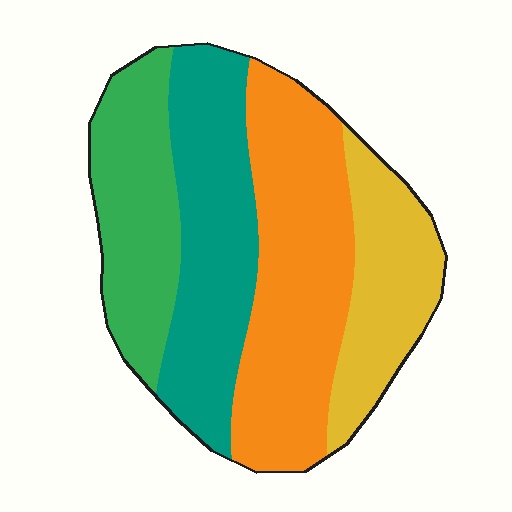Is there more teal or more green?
Teal.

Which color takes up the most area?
Orange, at roughly 35%.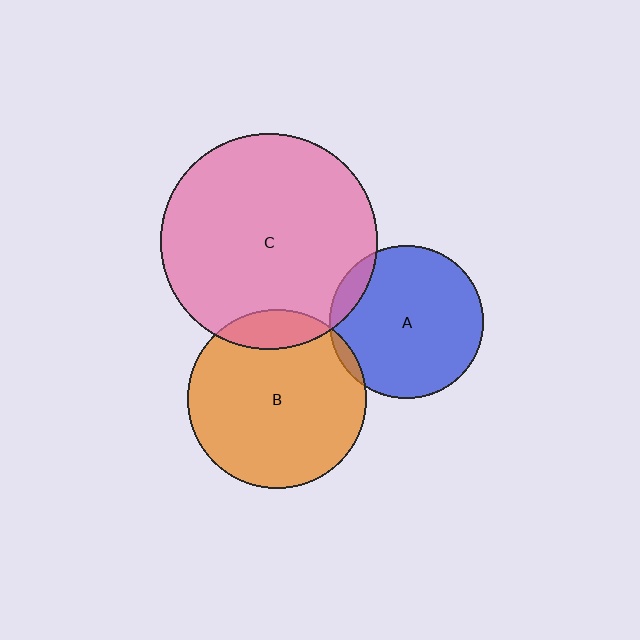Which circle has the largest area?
Circle C (pink).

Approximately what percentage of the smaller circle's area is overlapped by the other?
Approximately 5%.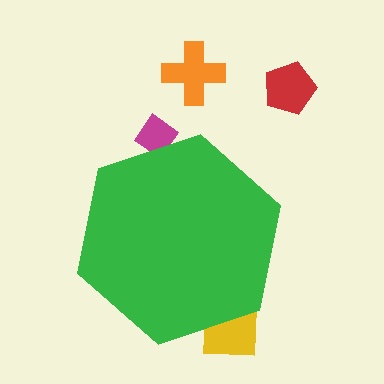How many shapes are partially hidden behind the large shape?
2 shapes are partially hidden.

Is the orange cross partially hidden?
No, the orange cross is fully visible.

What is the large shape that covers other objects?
A green hexagon.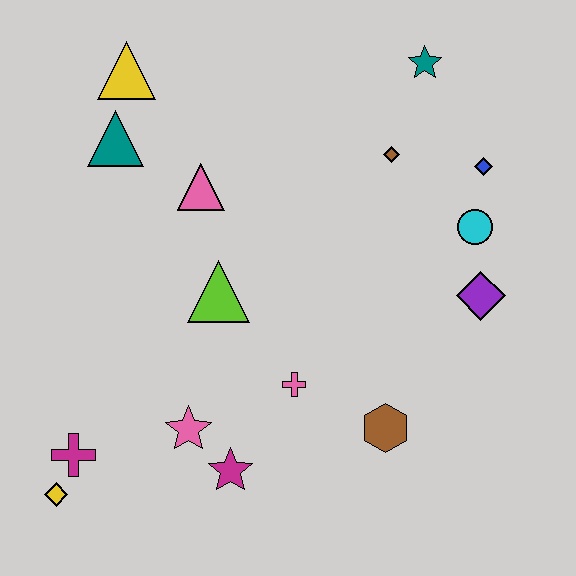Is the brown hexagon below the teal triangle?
Yes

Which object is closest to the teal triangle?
The yellow triangle is closest to the teal triangle.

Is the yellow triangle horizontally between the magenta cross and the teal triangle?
No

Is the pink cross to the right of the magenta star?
Yes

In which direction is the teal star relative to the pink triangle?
The teal star is to the right of the pink triangle.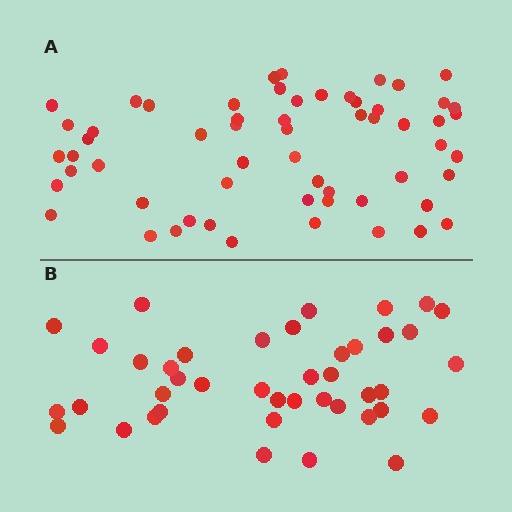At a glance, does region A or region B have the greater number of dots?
Region A (the top region) has more dots.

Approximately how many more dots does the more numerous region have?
Region A has approximately 15 more dots than region B.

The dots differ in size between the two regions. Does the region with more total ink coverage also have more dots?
No. Region B has more total ink coverage because its dots are larger, but region A actually contains more individual dots. Total area can be misleading — the number of items is what matters here.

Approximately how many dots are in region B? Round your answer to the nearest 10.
About 40 dots. (The exact count is 42, which rounds to 40.)